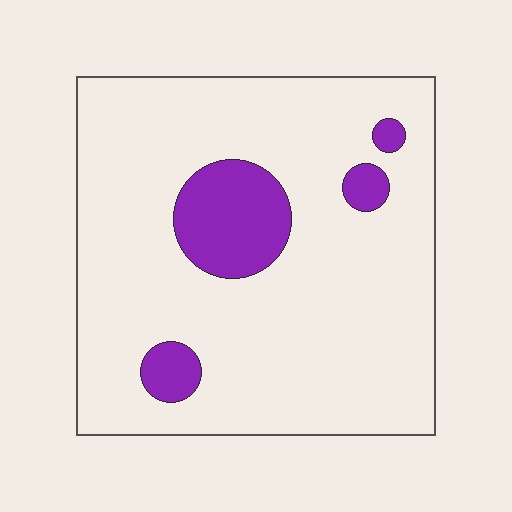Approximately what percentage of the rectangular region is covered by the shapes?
Approximately 15%.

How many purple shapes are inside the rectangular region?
4.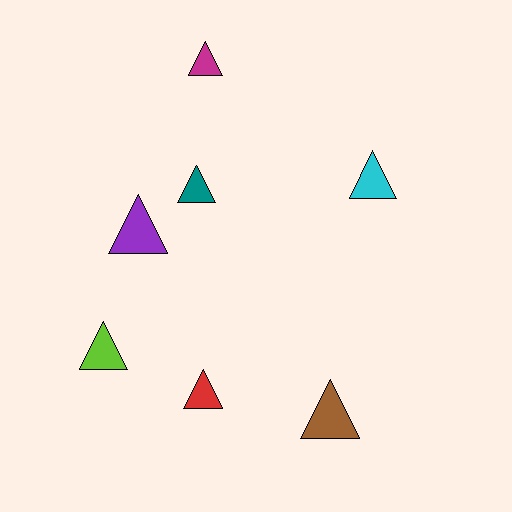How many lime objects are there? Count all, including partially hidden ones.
There is 1 lime object.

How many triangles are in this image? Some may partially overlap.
There are 7 triangles.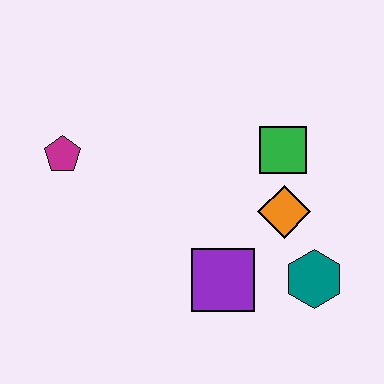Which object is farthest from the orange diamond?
The magenta pentagon is farthest from the orange diamond.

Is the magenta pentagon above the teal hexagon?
Yes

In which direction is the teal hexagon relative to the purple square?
The teal hexagon is to the right of the purple square.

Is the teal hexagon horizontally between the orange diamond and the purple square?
No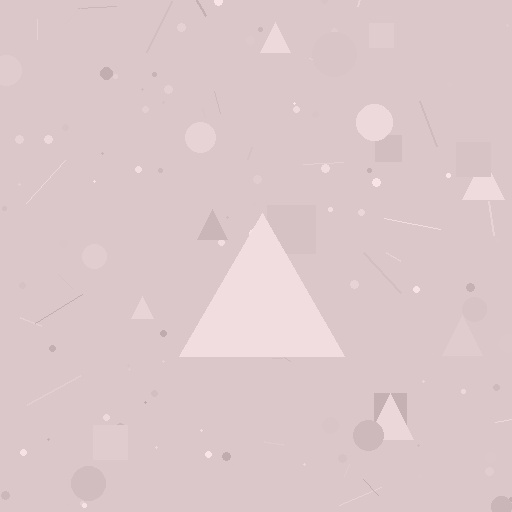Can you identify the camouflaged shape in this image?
The camouflaged shape is a triangle.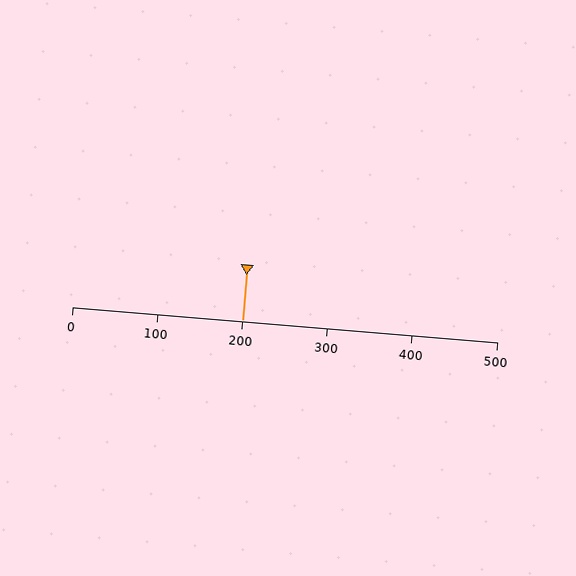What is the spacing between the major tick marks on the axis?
The major ticks are spaced 100 apart.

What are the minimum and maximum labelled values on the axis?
The axis runs from 0 to 500.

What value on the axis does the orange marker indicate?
The marker indicates approximately 200.